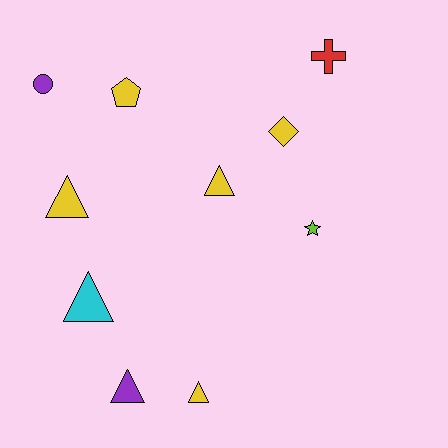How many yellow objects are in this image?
There are 5 yellow objects.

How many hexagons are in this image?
There are no hexagons.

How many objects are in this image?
There are 10 objects.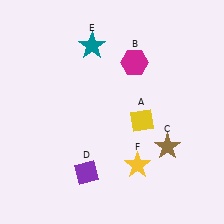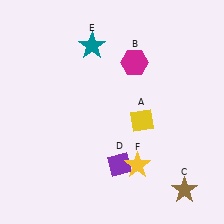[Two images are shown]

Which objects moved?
The objects that moved are: the brown star (C), the purple diamond (D).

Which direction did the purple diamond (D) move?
The purple diamond (D) moved right.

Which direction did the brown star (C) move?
The brown star (C) moved down.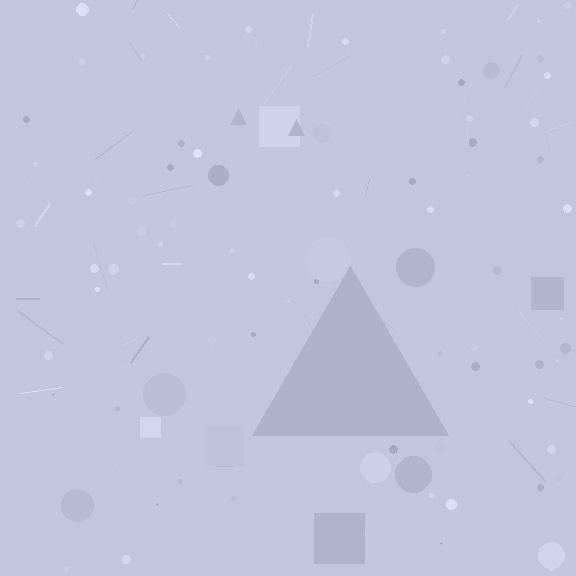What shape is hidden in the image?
A triangle is hidden in the image.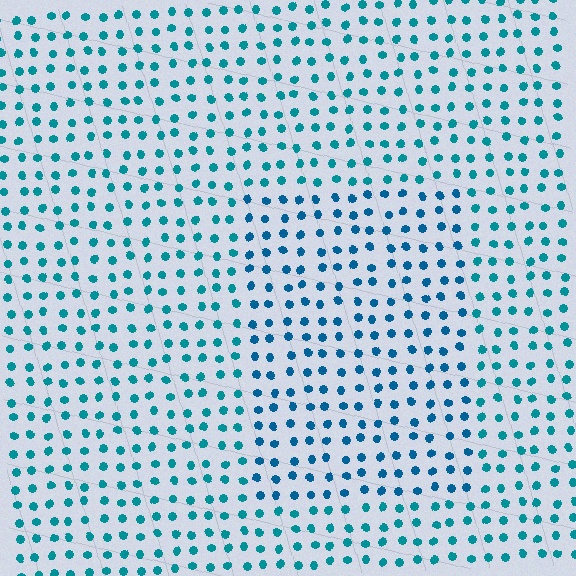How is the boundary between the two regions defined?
The boundary is defined purely by a slight shift in hue (about 18 degrees). Spacing, size, and orientation are identical on both sides.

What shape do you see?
I see a rectangle.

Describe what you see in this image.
The image is filled with small teal elements in a uniform arrangement. A rectangle-shaped region is visible where the elements are tinted to a slightly different hue, forming a subtle color boundary.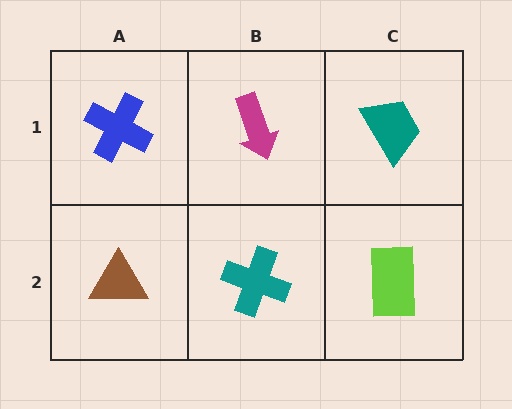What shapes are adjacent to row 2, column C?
A teal trapezoid (row 1, column C), a teal cross (row 2, column B).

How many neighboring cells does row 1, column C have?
2.